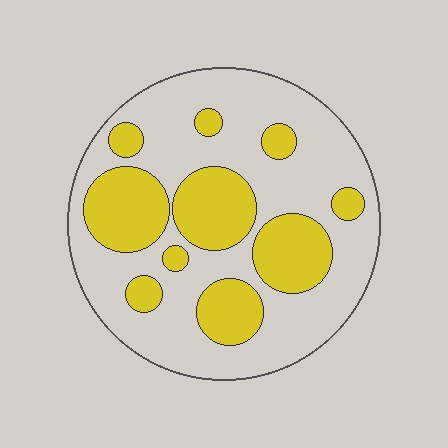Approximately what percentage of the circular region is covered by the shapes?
Approximately 35%.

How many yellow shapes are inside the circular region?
10.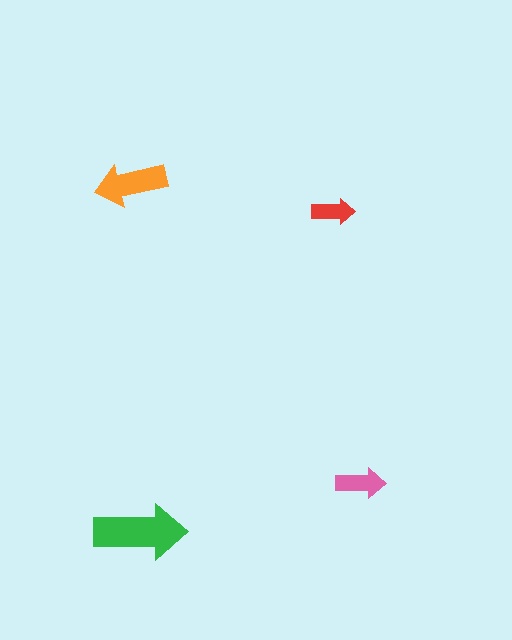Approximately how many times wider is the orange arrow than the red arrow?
About 1.5 times wider.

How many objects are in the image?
There are 4 objects in the image.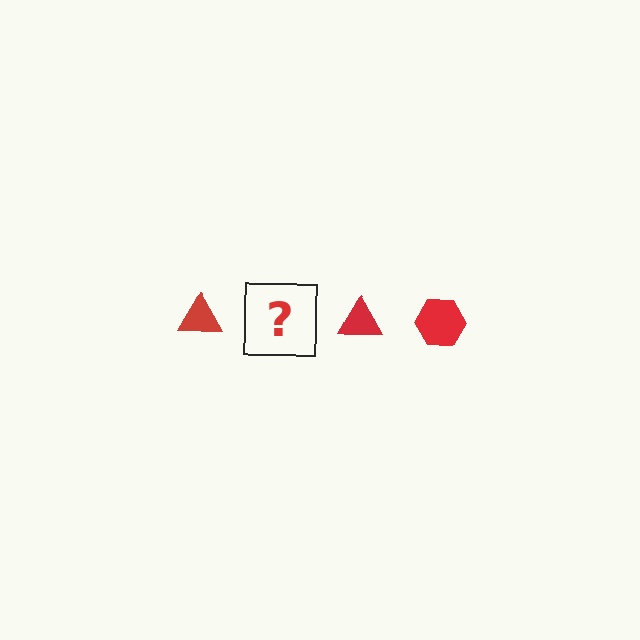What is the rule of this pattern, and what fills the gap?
The rule is that the pattern cycles through triangle, hexagon shapes in red. The gap should be filled with a red hexagon.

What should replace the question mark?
The question mark should be replaced with a red hexagon.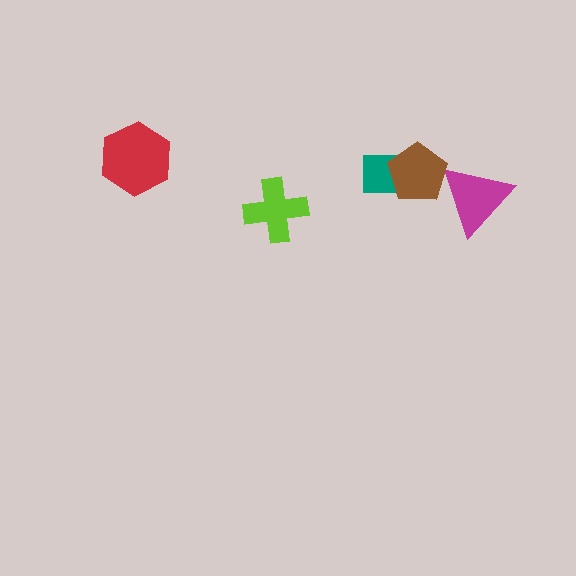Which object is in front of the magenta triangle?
The brown pentagon is in front of the magenta triangle.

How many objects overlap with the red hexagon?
0 objects overlap with the red hexagon.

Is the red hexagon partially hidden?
No, no other shape covers it.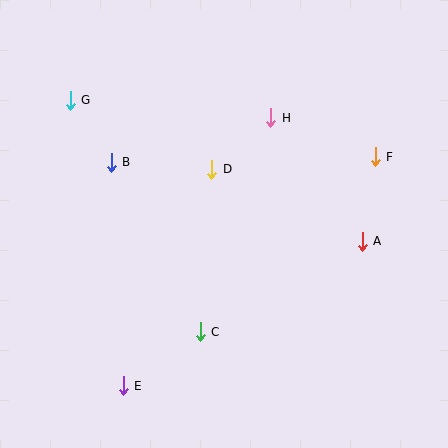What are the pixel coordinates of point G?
Point G is at (70, 100).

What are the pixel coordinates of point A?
Point A is at (362, 241).